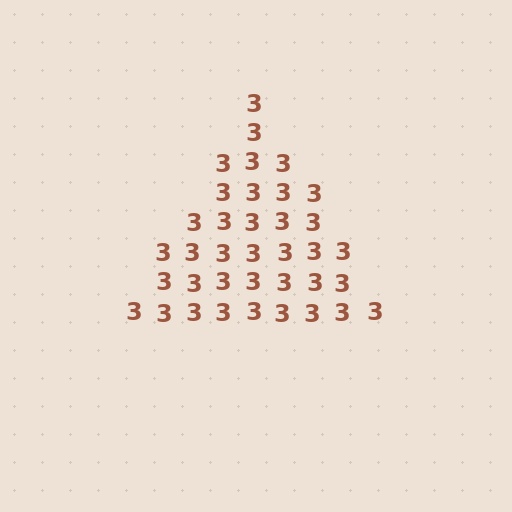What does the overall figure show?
The overall figure shows a triangle.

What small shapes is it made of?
It is made of small digit 3's.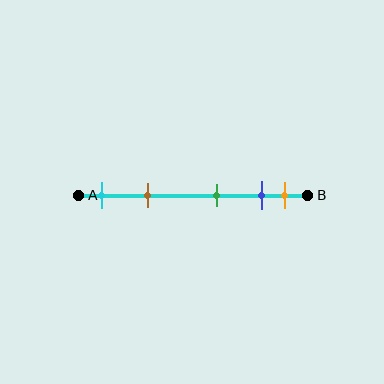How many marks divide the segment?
There are 5 marks dividing the segment.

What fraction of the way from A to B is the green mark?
The green mark is approximately 60% (0.6) of the way from A to B.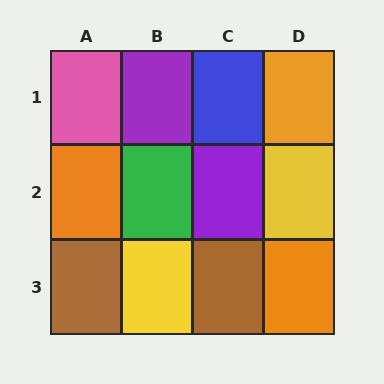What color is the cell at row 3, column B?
Yellow.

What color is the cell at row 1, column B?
Purple.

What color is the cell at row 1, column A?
Pink.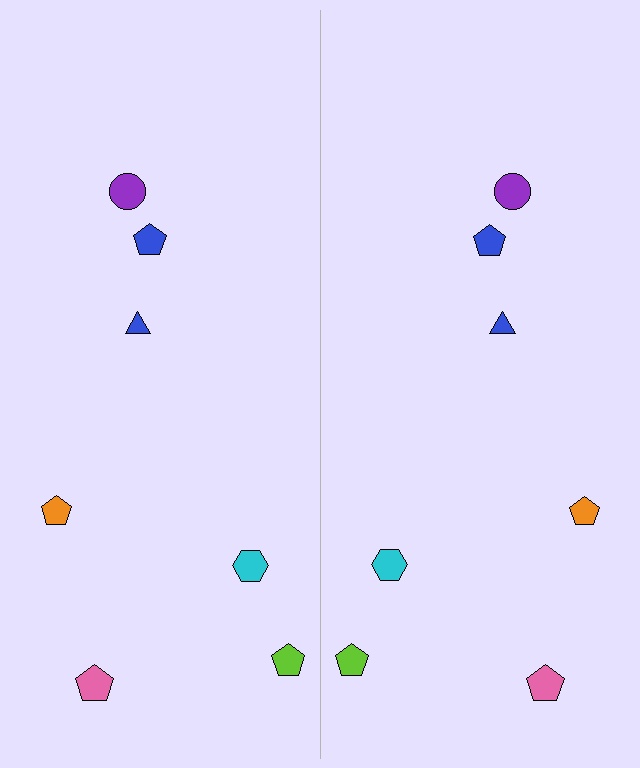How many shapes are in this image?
There are 14 shapes in this image.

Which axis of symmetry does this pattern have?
The pattern has a vertical axis of symmetry running through the center of the image.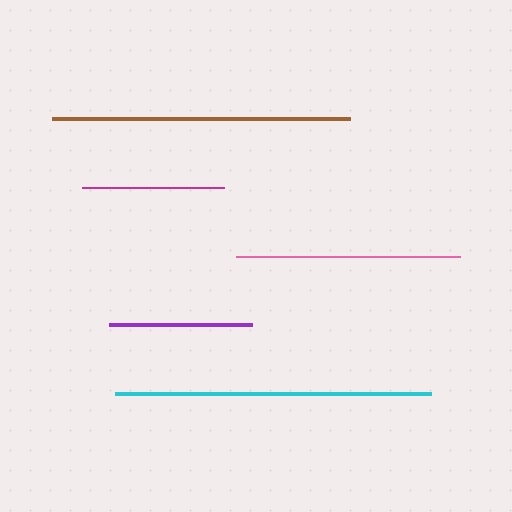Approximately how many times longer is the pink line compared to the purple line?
The pink line is approximately 1.6 times the length of the purple line.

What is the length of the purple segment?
The purple segment is approximately 143 pixels long.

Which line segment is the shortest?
The magenta line is the shortest at approximately 142 pixels.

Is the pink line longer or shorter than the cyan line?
The cyan line is longer than the pink line.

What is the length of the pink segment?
The pink segment is approximately 224 pixels long.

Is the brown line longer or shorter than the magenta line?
The brown line is longer than the magenta line.